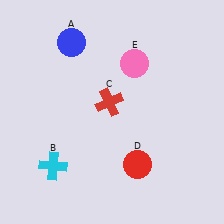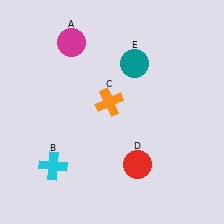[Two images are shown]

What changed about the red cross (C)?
In Image 1, C is red. In Image 2, it changed to orange.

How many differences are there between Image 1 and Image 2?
There are 3 differences between the two images.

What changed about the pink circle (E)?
In Image 1, E is pink. In Image 2, it changed to teal.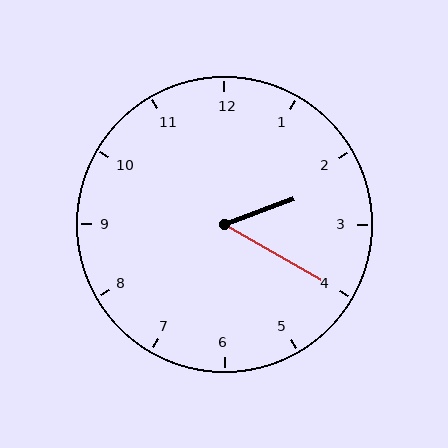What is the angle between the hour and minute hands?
Approximately 50 degrees.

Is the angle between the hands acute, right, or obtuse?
It is acute.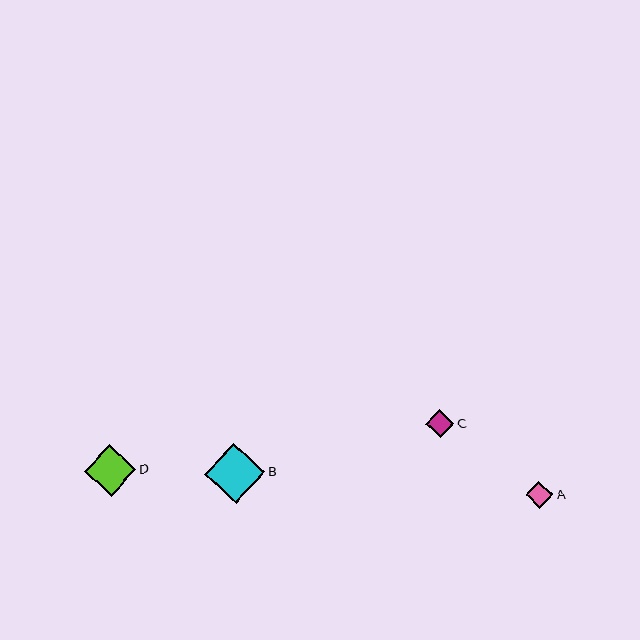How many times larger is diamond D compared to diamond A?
Diamond D is approximately 1.9 times the size of diamond A.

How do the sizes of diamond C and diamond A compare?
Diamond C and diamond A are approximately the same size.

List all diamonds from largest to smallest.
From largest to smallest: B, D, C, A.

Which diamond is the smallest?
Diamond A is the smallest with a size of approximately 28 pixels.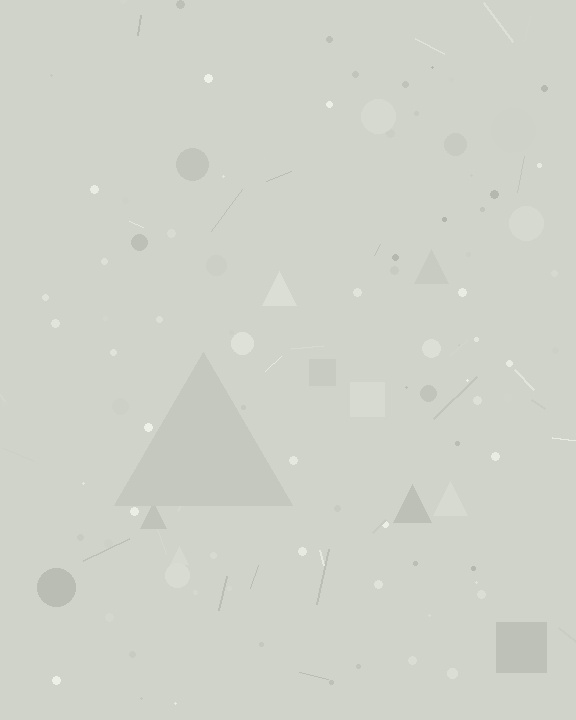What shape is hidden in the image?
A triangle is hidden in the image.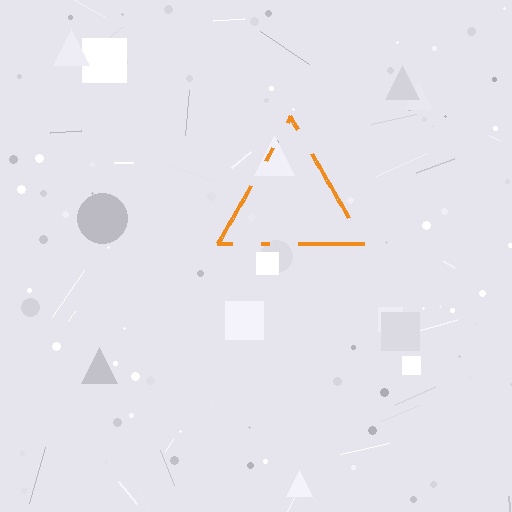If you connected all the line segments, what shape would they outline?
They would outline a triangle.